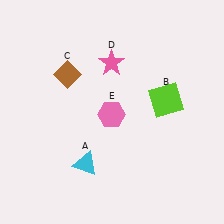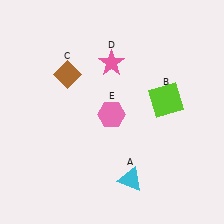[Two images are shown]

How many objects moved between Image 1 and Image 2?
1 object moved between the two images.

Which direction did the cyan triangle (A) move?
The cyan triangle (A) moved right.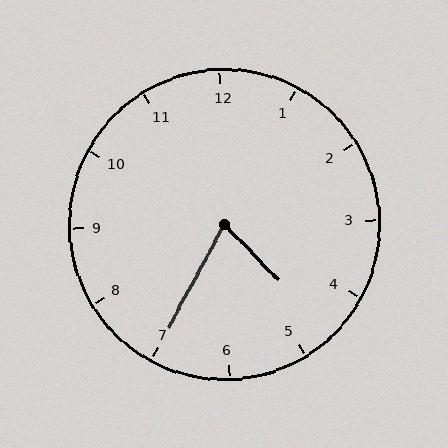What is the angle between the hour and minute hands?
Approximately 72 degrees.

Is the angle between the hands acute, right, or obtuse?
It is acute.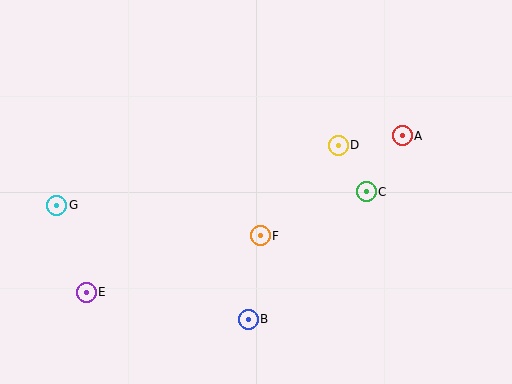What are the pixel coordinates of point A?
Point A is at (402, 136).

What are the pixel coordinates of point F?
Point F is at (260, 236).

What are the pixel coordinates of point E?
Point E is at (86, 292).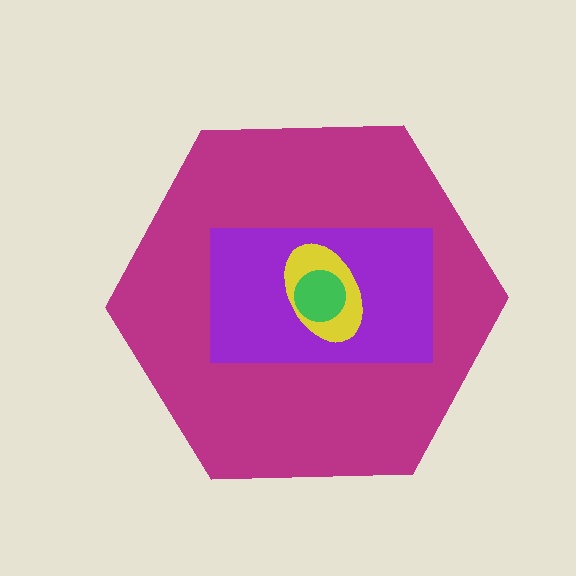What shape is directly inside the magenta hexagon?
The purple rectangle.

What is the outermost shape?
The magenta hexagon.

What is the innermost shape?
The green circle.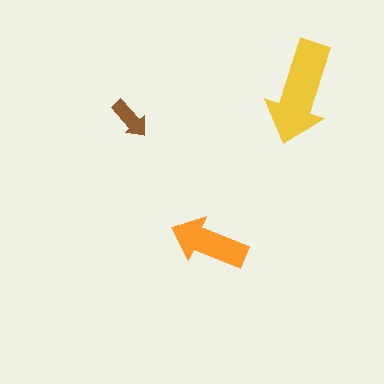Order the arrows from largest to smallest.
the yellow one, the orange one, the brown one.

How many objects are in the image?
There are 3 objects in the image.